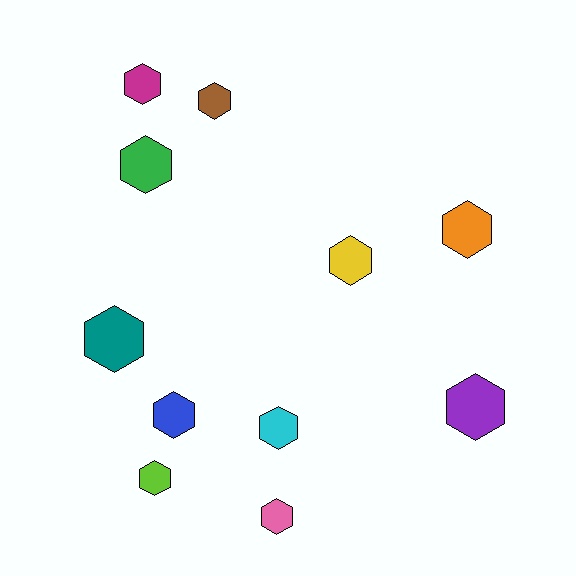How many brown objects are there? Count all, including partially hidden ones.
There is 1 brown object.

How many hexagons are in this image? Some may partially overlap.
There are 11 hexagons.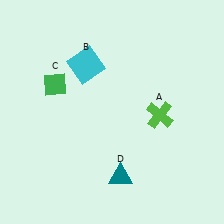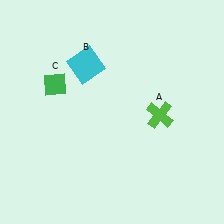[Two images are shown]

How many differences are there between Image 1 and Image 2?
There is 1 difference between the two images.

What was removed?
The teal triangle (D) was removed in Image 2.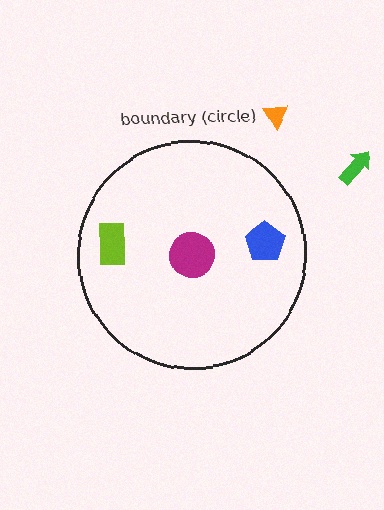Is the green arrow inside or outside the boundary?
Outside.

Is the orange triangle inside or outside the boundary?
Outside.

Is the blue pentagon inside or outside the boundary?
Inside.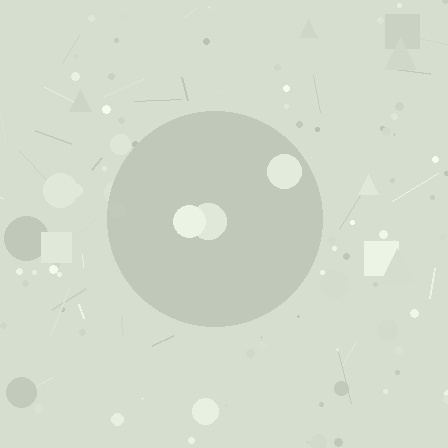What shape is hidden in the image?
A circle is hidden in the image.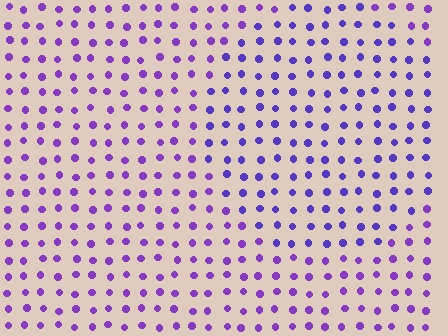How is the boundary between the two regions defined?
The boundary is defined purely by a slight shift in hue (about 24 degrees). Spacing, size, and orientation are identical on both sides.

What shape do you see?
I see a circle.